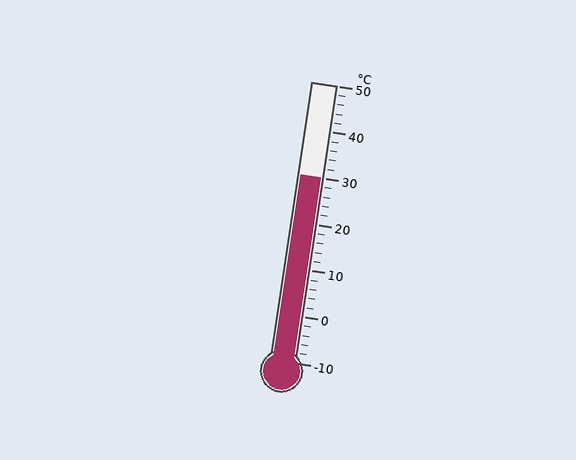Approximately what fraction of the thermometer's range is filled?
The thermometer is filled to approximately 65% of its range.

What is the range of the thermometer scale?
The thermometer scale ranges from -10°C to 50°C.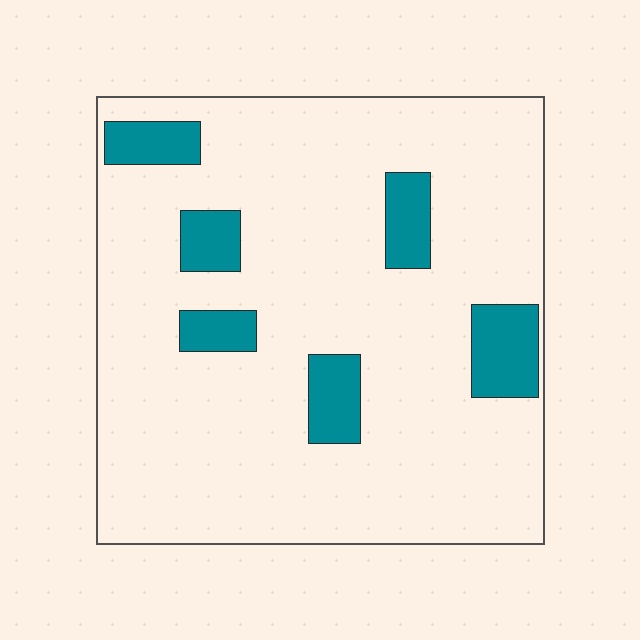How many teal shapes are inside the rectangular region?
6.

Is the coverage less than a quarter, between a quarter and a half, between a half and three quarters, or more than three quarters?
Less than a quarter.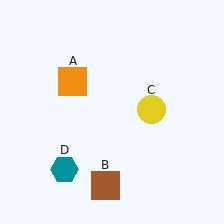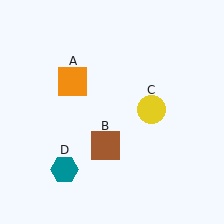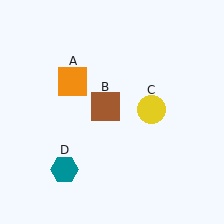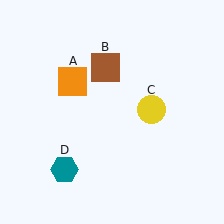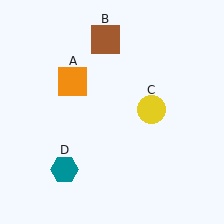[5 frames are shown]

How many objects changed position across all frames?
1 object changed position: brown square (object B).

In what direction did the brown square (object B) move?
The brown square (object B) moved up.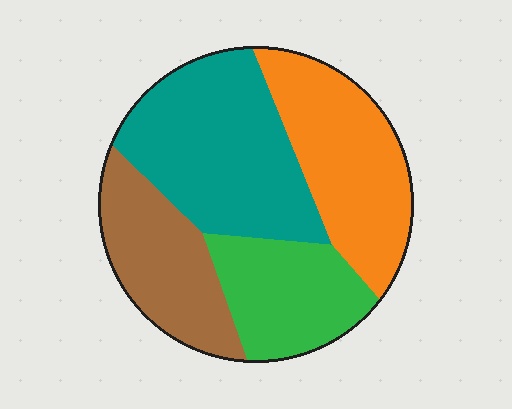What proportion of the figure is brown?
Brown covers about 20% of the figure.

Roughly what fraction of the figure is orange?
Orange covers roughly 25% of the figure.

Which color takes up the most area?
Teal, at roughly 35%.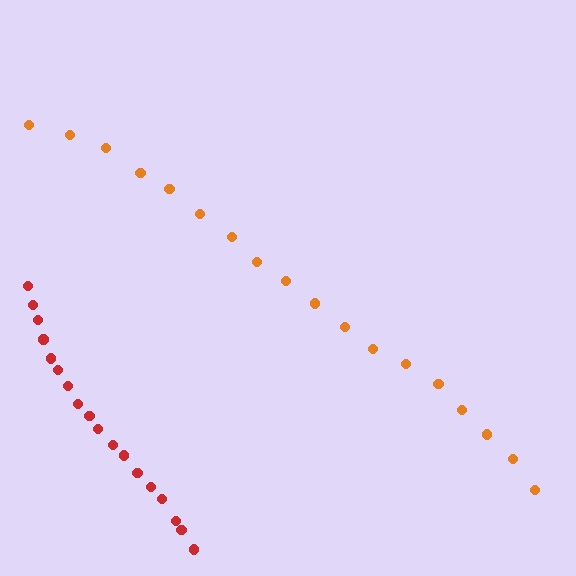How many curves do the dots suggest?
There are 2 distinct paths.